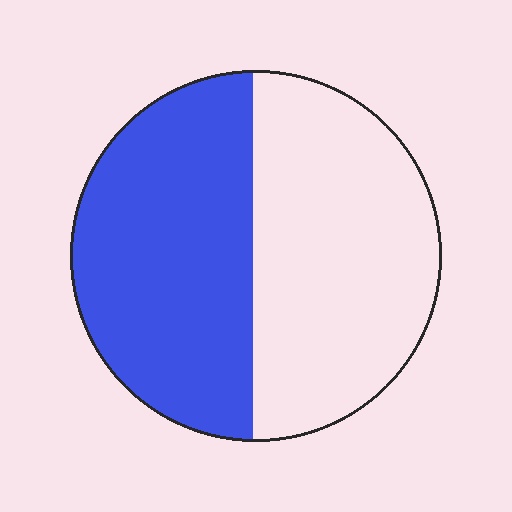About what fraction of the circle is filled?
About one half (1/2).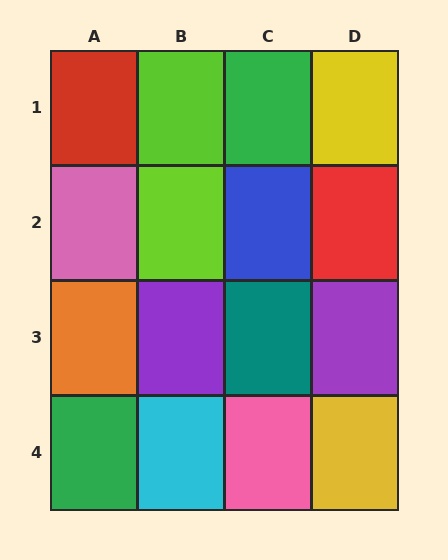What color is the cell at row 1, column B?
Lime.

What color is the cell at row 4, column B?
Cyan.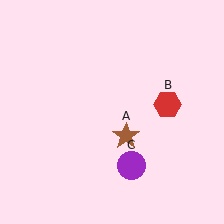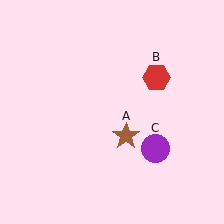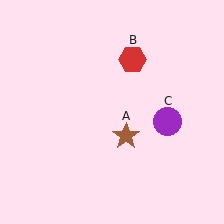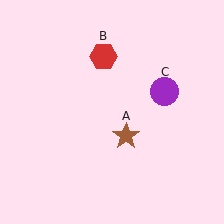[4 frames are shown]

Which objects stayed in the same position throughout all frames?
Brown star (object A) remained stationary.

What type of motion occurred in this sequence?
The red hexagon (object B), purple circle (object C) rotated counterclockwise around the center of the scene.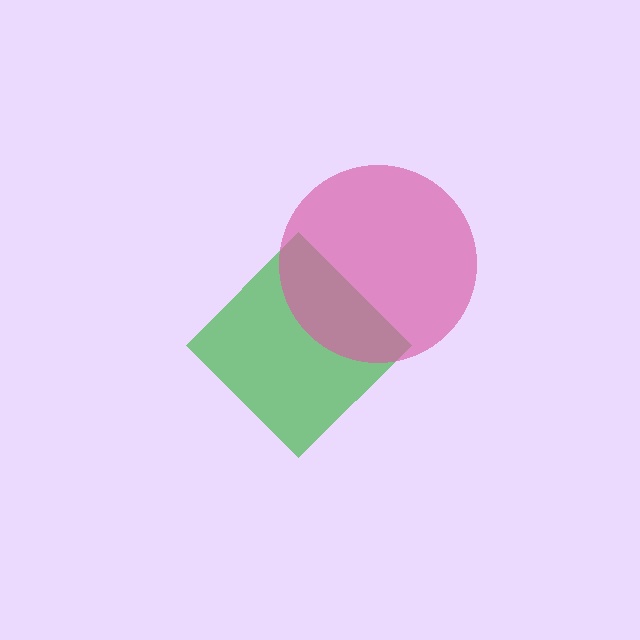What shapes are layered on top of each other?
The layered shapes are: a green diamond, a pink circle.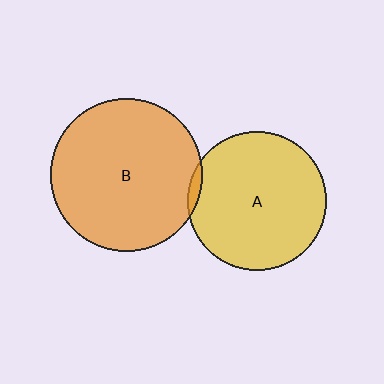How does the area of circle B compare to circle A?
Approximately 1.2 times.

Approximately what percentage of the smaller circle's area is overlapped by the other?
Approximately 5%.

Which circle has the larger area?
Circle B (orange).